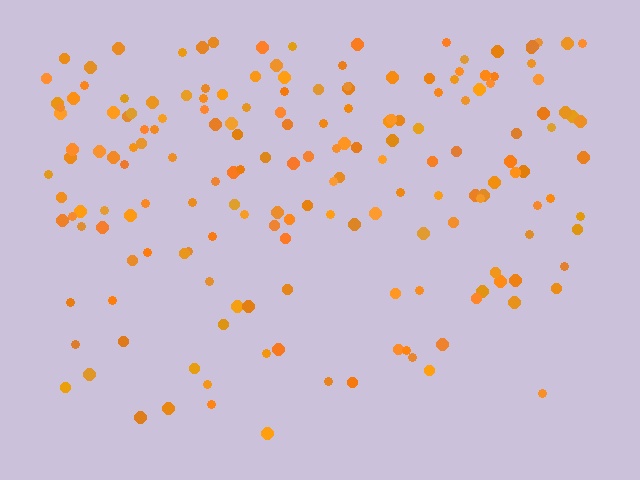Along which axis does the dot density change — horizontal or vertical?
Vertical.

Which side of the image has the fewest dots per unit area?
The bottom.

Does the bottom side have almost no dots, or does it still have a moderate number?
Still a moderate number, just noticeably fewer than the top.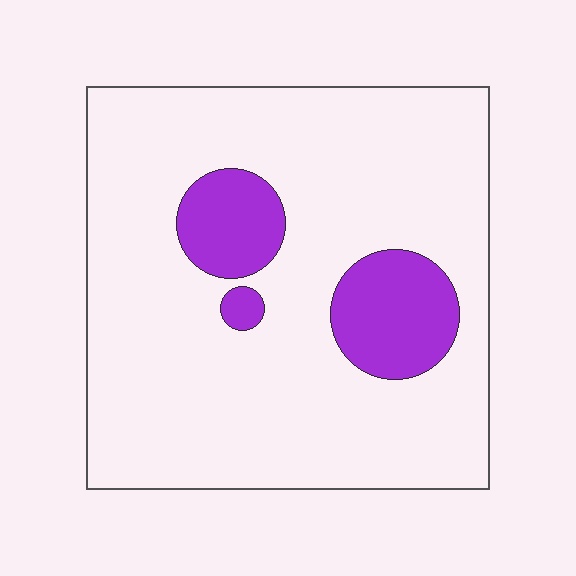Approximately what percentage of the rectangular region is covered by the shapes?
Approximately 15%.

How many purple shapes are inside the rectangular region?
3.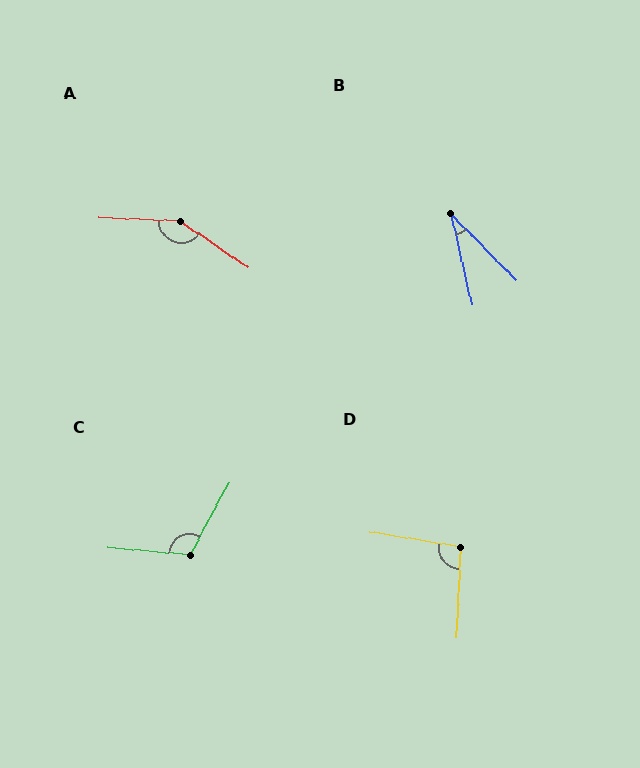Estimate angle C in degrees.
Approximately 113 degrees.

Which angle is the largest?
A, at approximately 148 degrees.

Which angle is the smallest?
B, at approximately 31 degrees.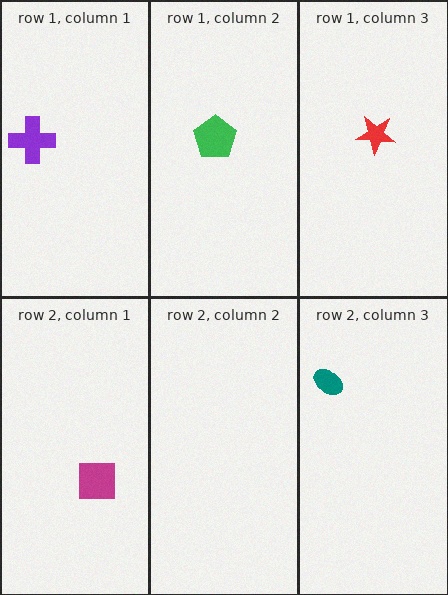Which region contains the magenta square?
The row 2, column 1 region.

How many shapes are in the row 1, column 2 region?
1.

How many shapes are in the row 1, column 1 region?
1.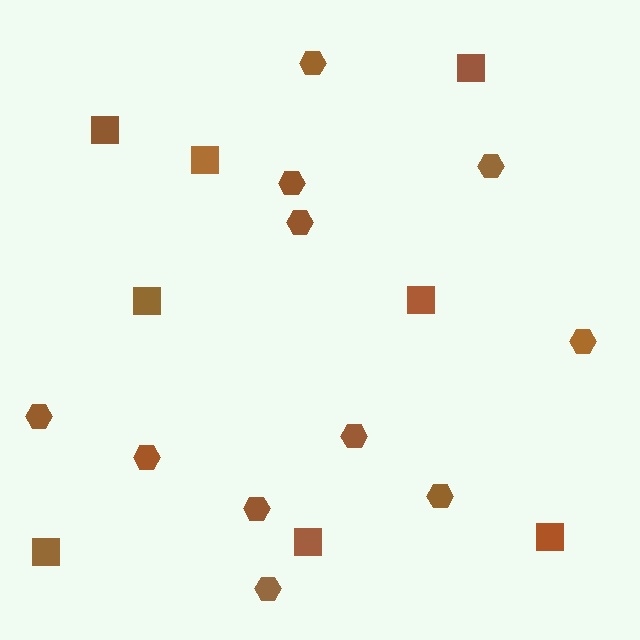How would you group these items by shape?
There are 2 groups: one group of hexagons (11) and one group of squares (8).